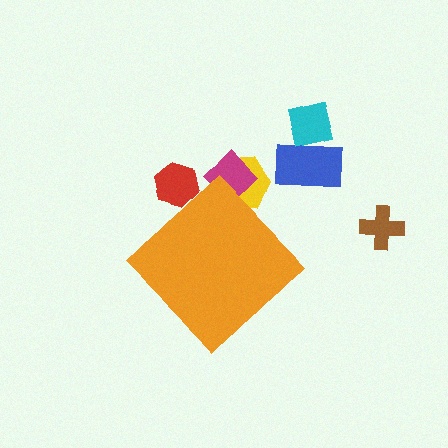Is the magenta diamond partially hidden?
Yes, the magenta diamond is partially hidden behind the orange diamond.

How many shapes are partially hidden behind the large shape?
3 shapes are partially hidden.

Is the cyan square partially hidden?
No, the cyan square is fully visible.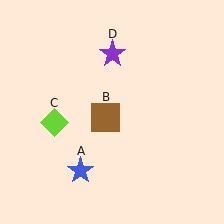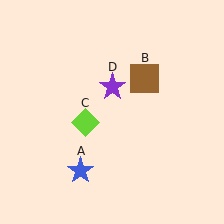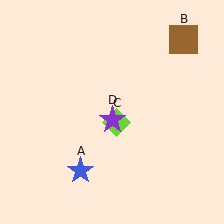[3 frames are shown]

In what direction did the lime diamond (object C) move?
The lime diamond (object C) moved right.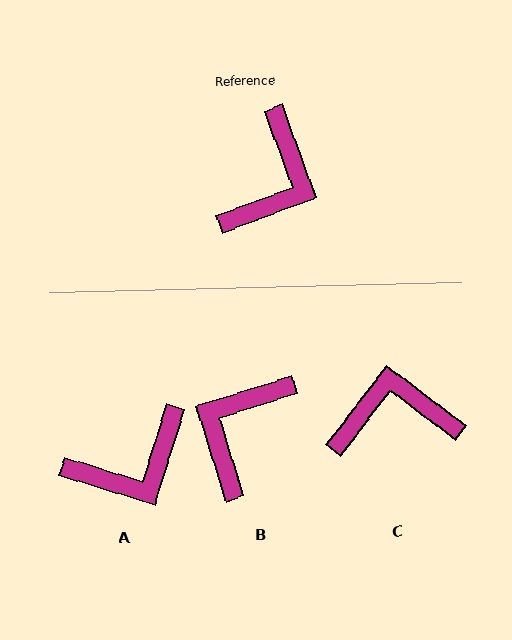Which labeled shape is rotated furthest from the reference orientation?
B, about 177 degrees away.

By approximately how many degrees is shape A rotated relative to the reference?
Approximately 38 degrees clockwise.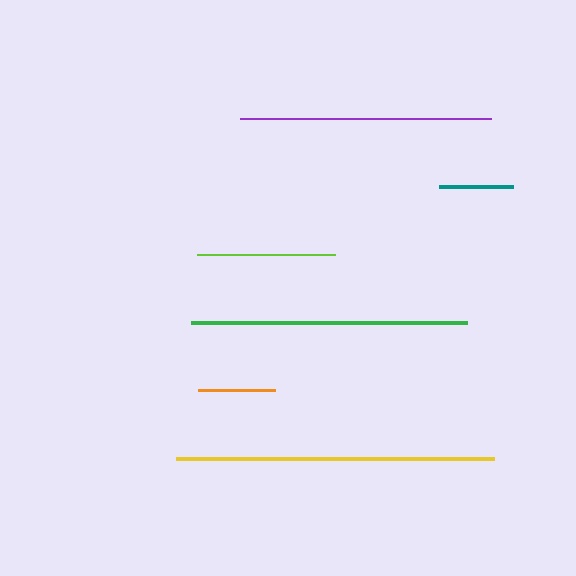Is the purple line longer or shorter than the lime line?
The purple line is longer than the lime line.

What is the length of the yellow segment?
The yellow segment is approximately 318 pixels long.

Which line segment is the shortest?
The teal line is the shortest at approximately 74 pixels.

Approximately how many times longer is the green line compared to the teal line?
The green line is approximately 3.7 times the length of the teal line.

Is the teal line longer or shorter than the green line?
The green line is longer than the teal line.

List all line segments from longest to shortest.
From longest to shortest: yellow, green, purple, lime, orange, teal.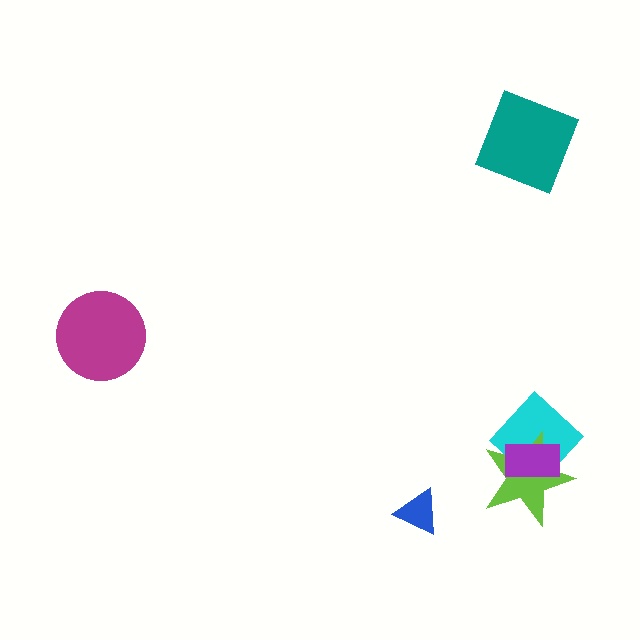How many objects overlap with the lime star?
2 objects overlap with the lime star.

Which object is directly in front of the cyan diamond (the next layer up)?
The lime star is directly in front of the cyan diamond.